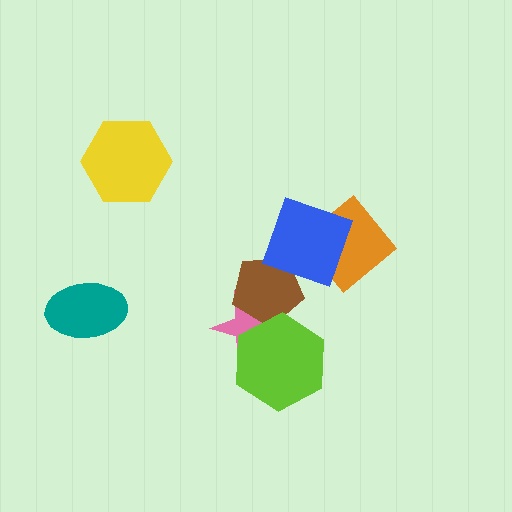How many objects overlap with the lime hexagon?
2 objects overlap with the lime hexagon.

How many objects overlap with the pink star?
2 objects overlap with the pink star.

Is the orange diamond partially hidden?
Yes, it is partially covered by another shape.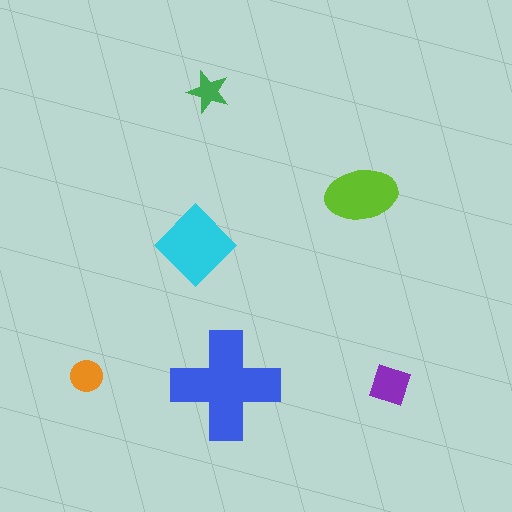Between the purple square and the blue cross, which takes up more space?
The blue cross.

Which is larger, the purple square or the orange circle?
The purple square.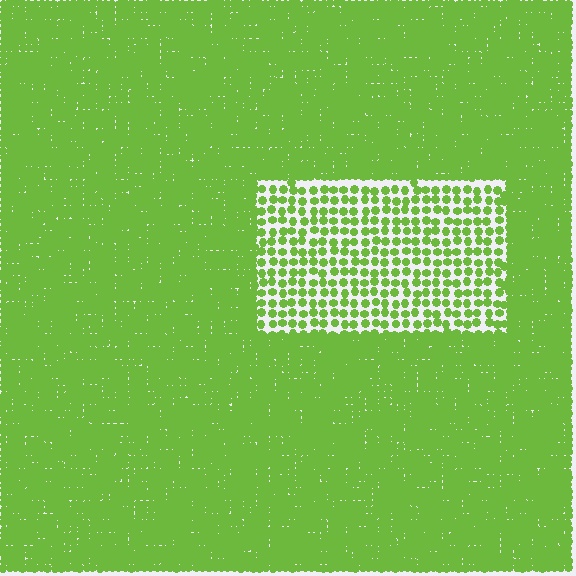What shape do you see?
I see a rectangle.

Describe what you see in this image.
The image contains small lime elements arranged at two different densities. A rectangle-shaped region is visible where the elements are less densely packed than the surrounding area.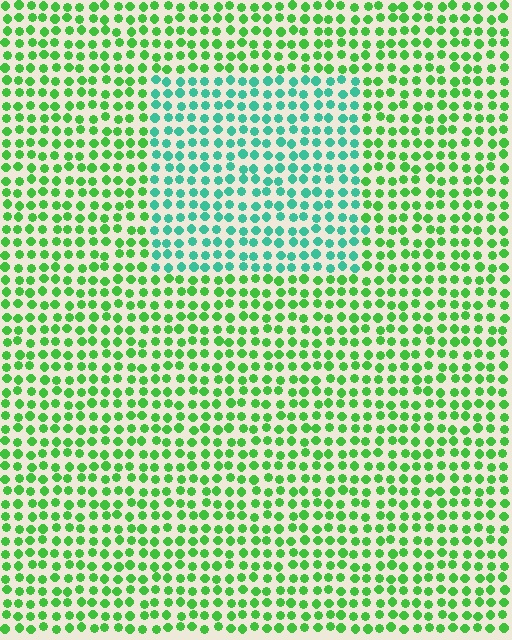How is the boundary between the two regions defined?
The boundary is defined purely by a slight shift in hue (about 44 degrees). Spacing, size, and orientation are identical on both sides.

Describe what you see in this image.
The image is filled with small green elements in a uniform arrangement. A rectangle-shaped region is visible where the elements are tinted to a slightly different hue, forming a subtle color boundary.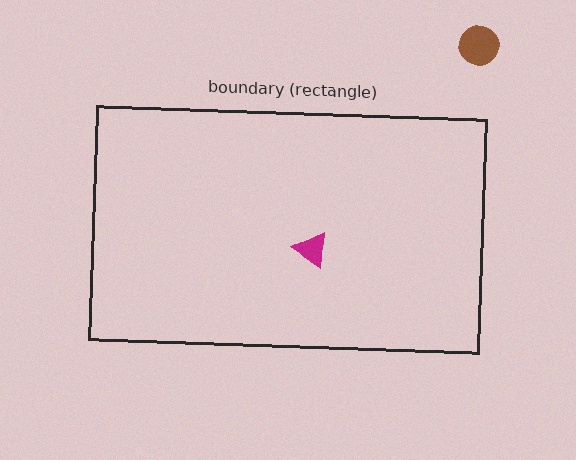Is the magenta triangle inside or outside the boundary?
Inside.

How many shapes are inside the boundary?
1 inside, 1 outside.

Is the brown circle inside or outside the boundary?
Outside.